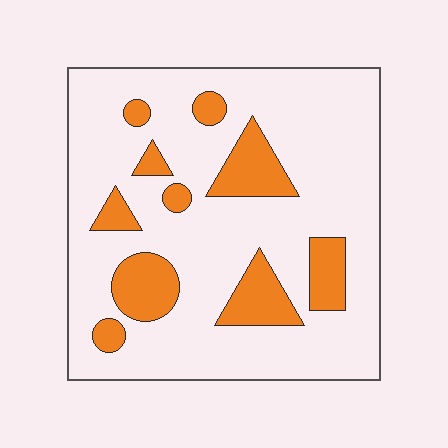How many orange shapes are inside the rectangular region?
10.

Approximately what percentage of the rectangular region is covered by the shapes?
Approximately 20%.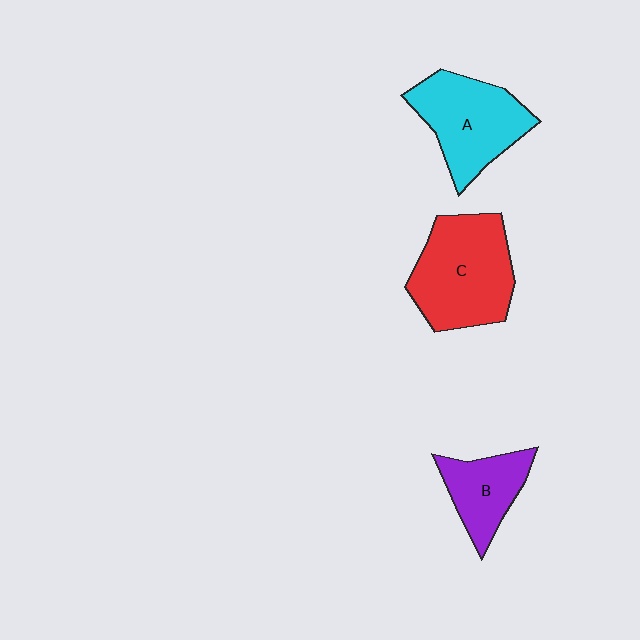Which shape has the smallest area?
Shape B (purple).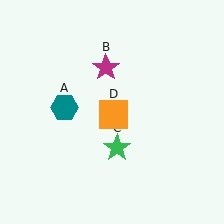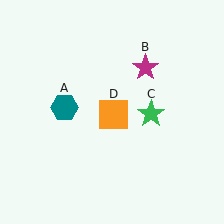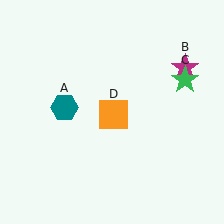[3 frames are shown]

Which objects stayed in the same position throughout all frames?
Teal hexagon (object A) and orange square (object D) remained stationary.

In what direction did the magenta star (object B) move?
The magenta star (object B) moved right.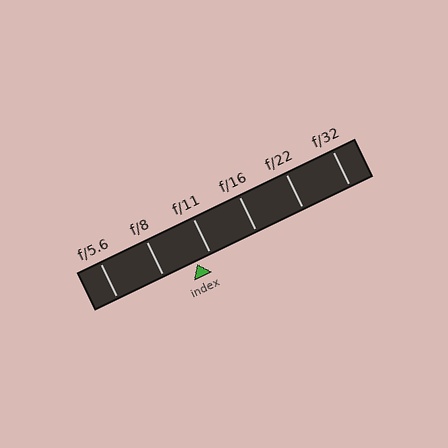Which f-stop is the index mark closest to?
The index mark is closest to f/11.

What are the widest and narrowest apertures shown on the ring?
The widest aperture shown is f/5.6 and the narrowest is f/32.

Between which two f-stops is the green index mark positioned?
The index mark is between f/8 and f/11.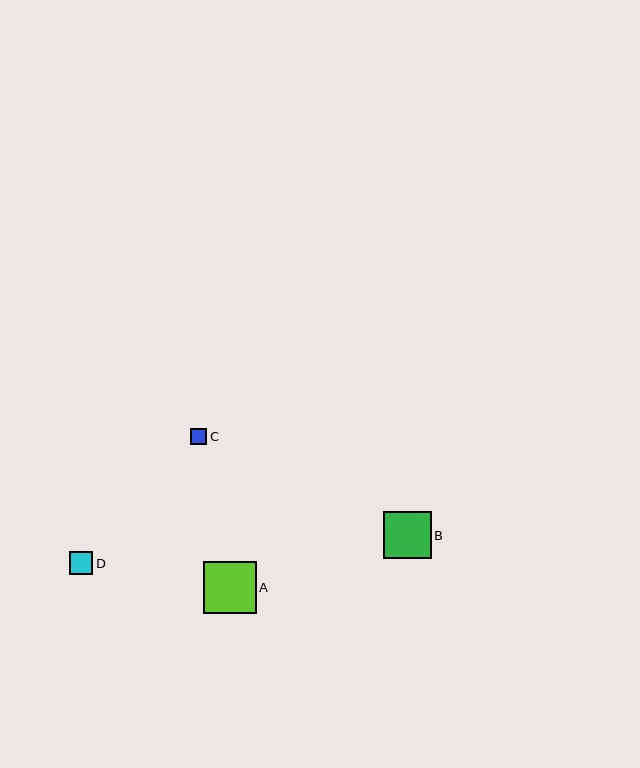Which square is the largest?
Square A is the largest with a size of approximately 53 pixels.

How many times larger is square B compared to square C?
Square B is approximately 3.0 times the size of square C.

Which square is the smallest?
Square C is the smallest with a size of approximately 16 pixels.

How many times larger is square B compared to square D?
Square B is approximately 2.0 times the size of square D.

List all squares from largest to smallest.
From largest to smallest: A, B, D, C.